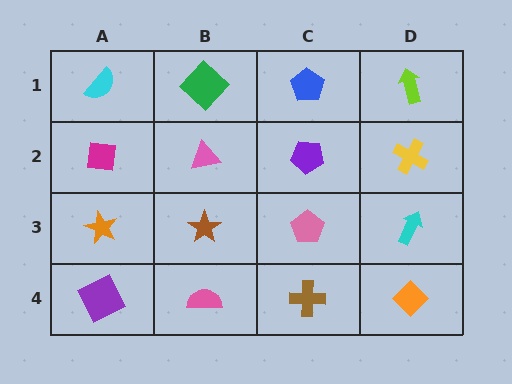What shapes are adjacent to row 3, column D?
A yellow cross (row 2, column D), an orange diamond (row 4, column D), a pink pentagon (row 3, column C).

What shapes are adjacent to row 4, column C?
A pink pentagon (row 3, column C), a pink semicircle (row 4, column B), an orange diamond (row 4, column D).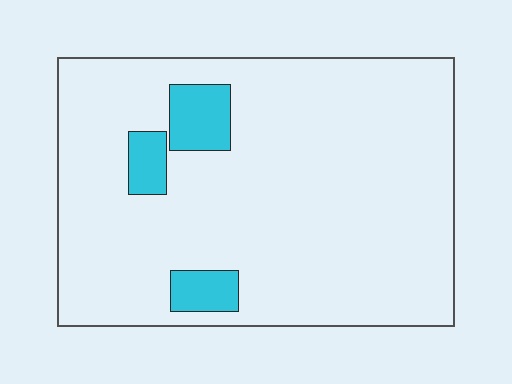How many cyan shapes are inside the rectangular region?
3.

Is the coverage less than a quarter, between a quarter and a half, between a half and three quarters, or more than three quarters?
Less than a quarter.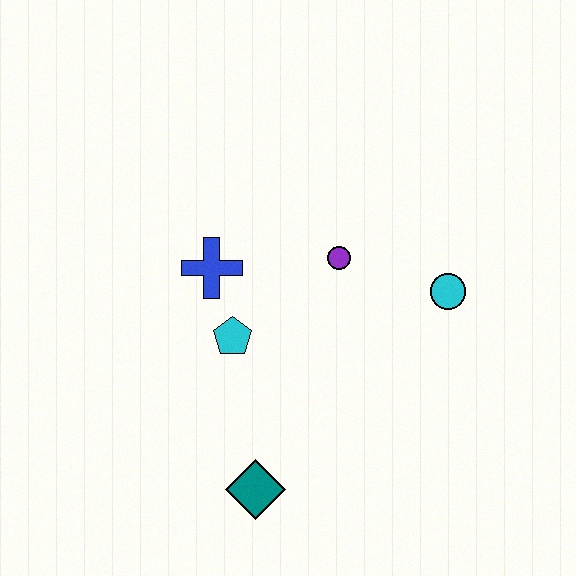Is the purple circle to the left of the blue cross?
No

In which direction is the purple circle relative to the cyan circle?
The purple circle is to the left of the cyan circle.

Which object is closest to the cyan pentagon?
The blue cross is closest to the cyan pentagon.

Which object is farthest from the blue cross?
The cyan circle is farthest from the blue cross.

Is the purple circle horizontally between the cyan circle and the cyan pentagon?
Yes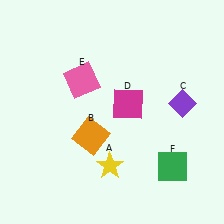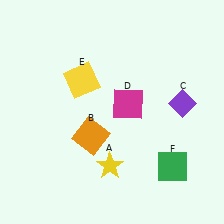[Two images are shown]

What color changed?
The square (E) changed from pink in Image 1 to yellow in Image 2.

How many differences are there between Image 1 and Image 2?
There is 1 difference between the two images.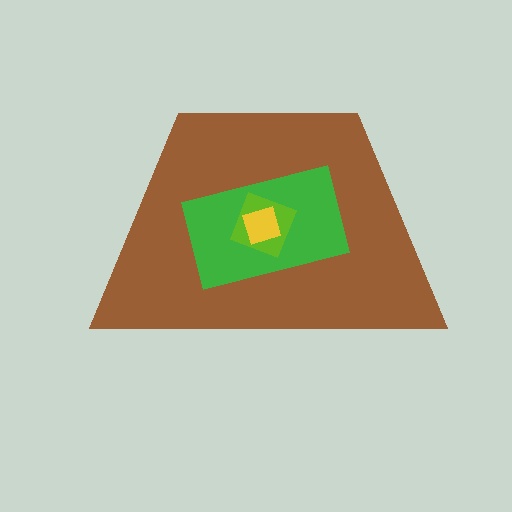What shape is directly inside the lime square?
The yellow diamond.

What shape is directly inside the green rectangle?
The lime square.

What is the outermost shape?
The brown trapezoid.